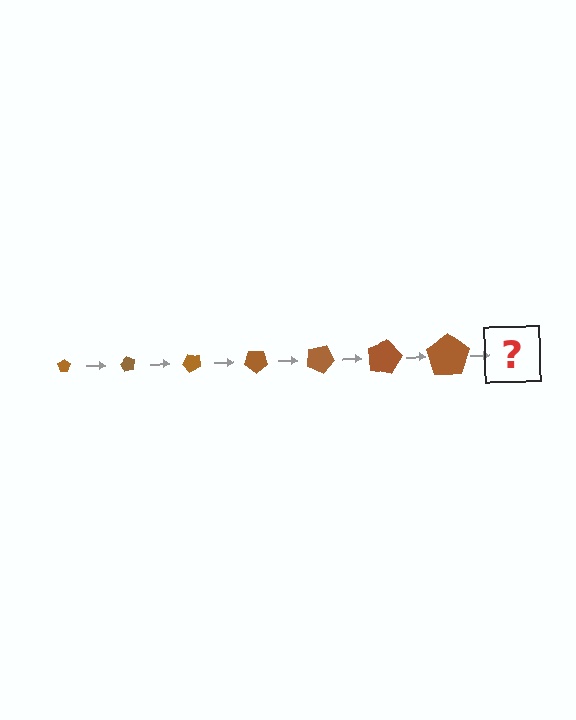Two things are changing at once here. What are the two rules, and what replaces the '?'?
The two rules are that the pentagon grows larger each step and it rotates 60 degrees each step. The '?' should be a pentagon, larger than the previous one and rotated 420 degrees from the start.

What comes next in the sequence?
The next element should be a pentagon, larger than the previous one and rotated 420 degrees from the start.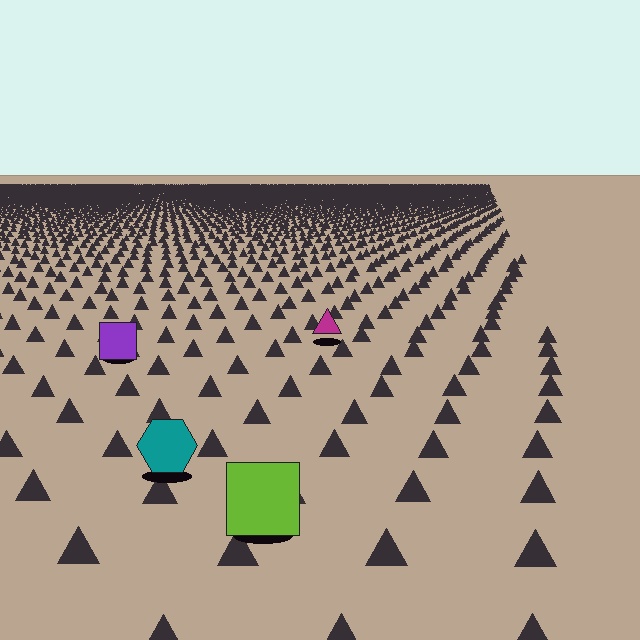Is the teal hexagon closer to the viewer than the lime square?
No. The lime square is closer — you can tell from the texture gradient: the ground texture is coarser near it.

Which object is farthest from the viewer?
The magenta triangle is farthest from the viewer. It appears smaller and the ground texture around it is denser.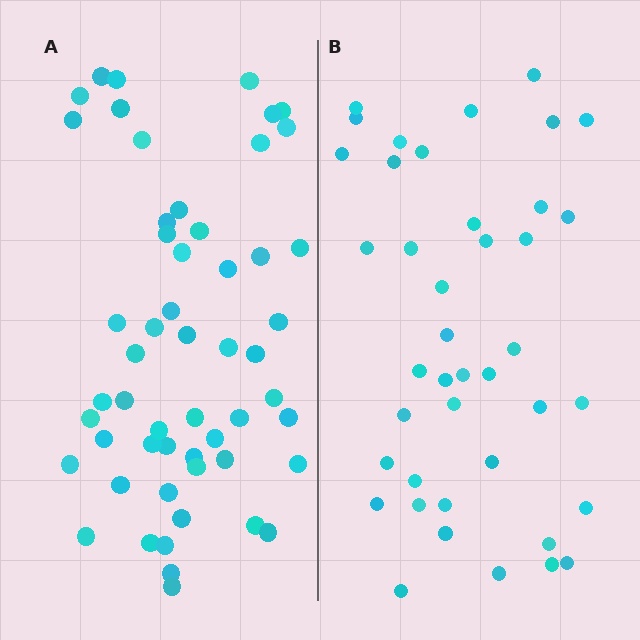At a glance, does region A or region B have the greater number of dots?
Region A (the left region) has more dots.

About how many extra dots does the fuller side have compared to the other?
Region A has approximately 15 more dots than region B.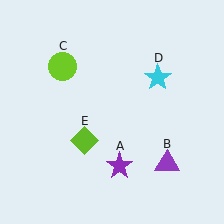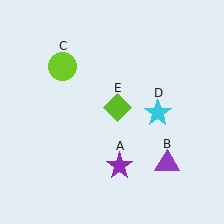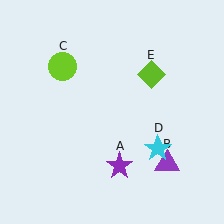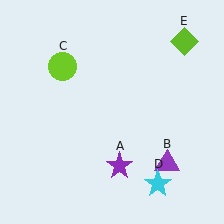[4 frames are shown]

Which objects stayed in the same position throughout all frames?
Purple star (object A) and purple triangle (object B) and lime circle (object C) remained stationary.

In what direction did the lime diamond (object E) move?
The lime diamond (object E) moved up and to the right.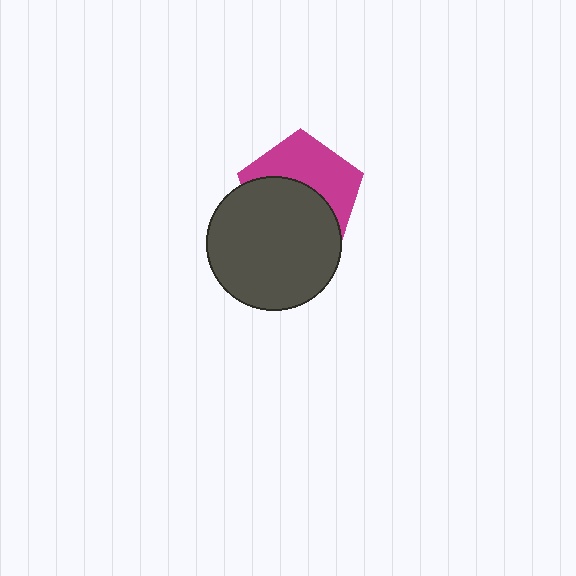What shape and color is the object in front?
The object in front is a dark gray circle.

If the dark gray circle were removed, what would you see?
You would see the complete magenta pentagon.